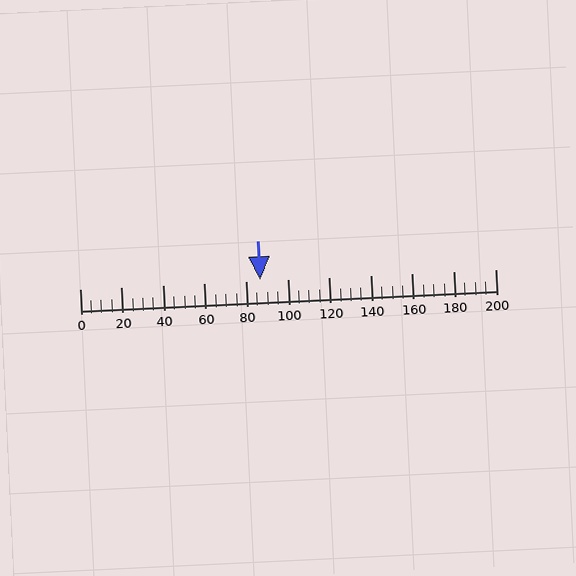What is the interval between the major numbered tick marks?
The major tick marks are spaced 20 units apart.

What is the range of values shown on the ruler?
The ruler shows values from 0 to 200.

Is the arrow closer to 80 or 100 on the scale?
The arrow is closer to 80.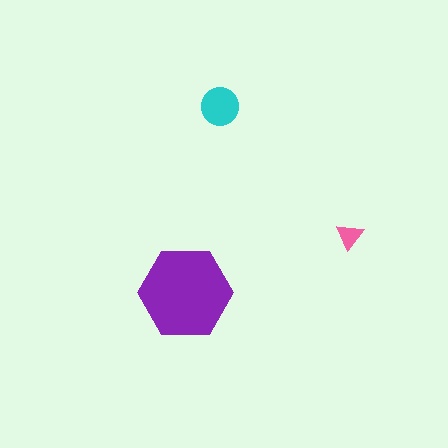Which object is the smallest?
The pink triangle.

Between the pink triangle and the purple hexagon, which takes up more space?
The purple hexagon.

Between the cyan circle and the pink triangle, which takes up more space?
The cyan circle.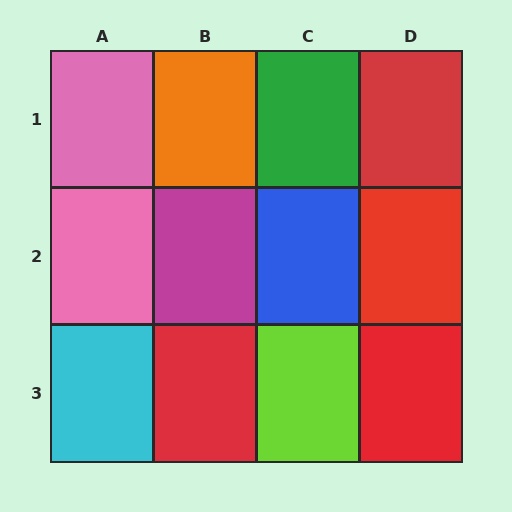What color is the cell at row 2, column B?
Magenta.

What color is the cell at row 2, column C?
Blue.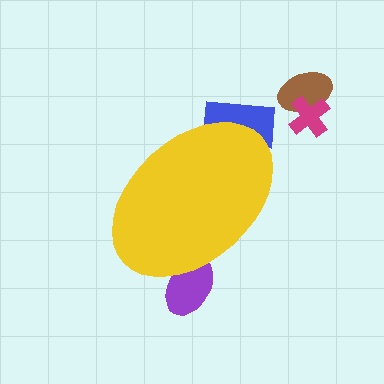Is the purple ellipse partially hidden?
Yes, the purple ellipse is partially hidden behind the yellow ellipse.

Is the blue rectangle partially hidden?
Yes, the blue rectangle is partially hidden behind the yellow ellipse.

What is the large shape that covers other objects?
A yellow ellipse.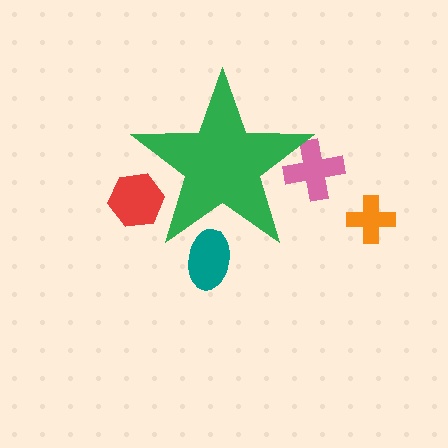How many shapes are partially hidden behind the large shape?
3 shapes are partially hidden.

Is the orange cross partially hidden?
No, the orange cross is fully visible.